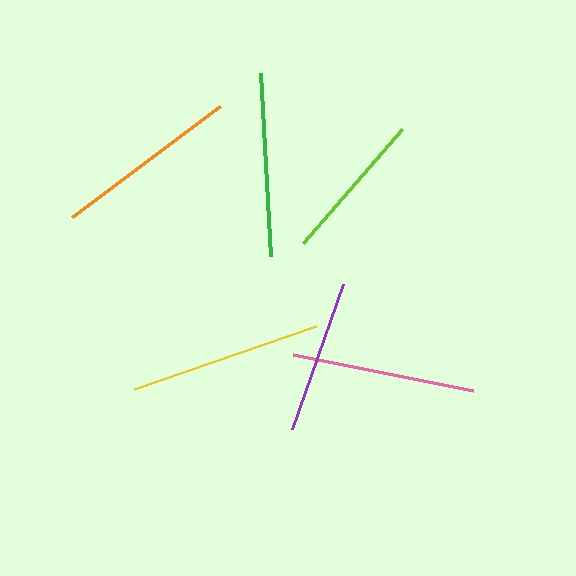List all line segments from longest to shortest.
From longest to shortest: yellow, orange, pink, green, purple, lime.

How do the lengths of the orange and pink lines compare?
The orange and pink lines are approximately the same length.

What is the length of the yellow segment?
The yellow segment is approximately 193 pixels long.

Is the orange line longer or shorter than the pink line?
The orange line is longer than the pink line.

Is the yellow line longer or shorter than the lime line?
The yellow line is longer than the lime line.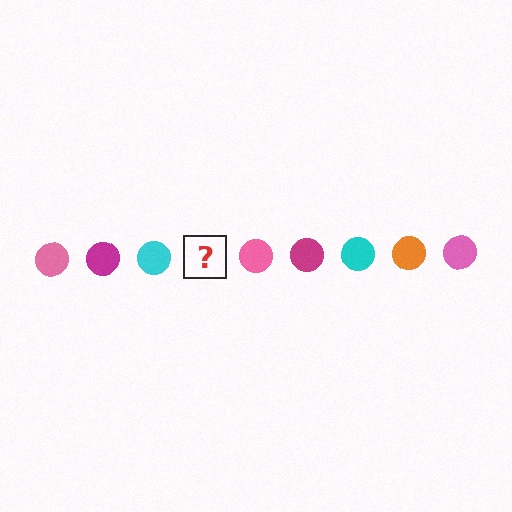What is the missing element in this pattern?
The missing element is an orange circle.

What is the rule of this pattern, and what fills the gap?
The rule is that the pattern cycles through pink, magenta, cyan, orange circles. The gap should be filled with an orange circle.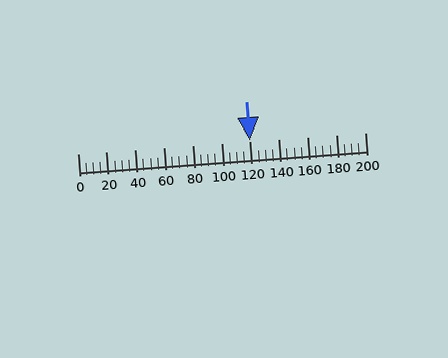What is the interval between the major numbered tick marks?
The major tick marks are spaced 20 units apart.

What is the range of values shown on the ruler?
The ruler shows values from 0 to 200.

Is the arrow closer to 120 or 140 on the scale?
The arrow is closer to 120.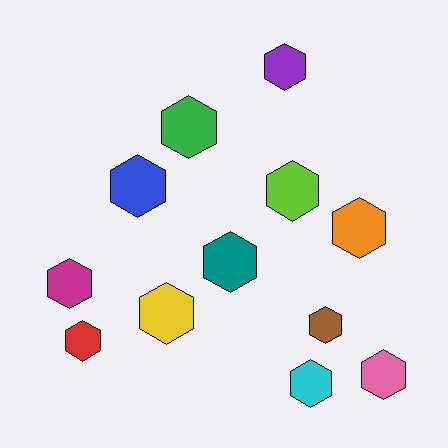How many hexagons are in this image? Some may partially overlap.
There are 12 hexagons.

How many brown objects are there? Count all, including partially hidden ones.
There is 1 brown object.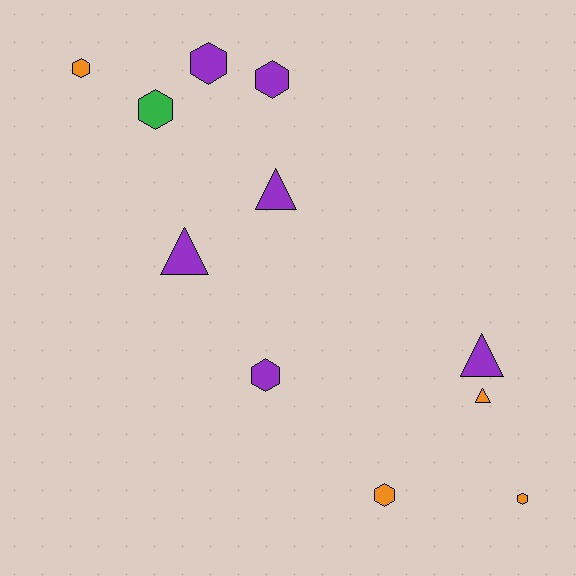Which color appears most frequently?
Purple, with 6 objects.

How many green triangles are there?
There are no green triangles.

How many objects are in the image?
There are 11 objects.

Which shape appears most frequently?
Hexagon, with 7 objects.